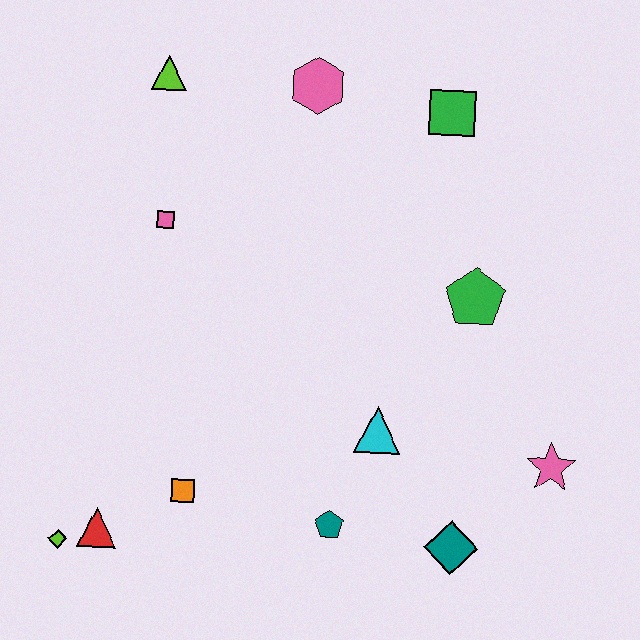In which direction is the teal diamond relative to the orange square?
The teal diamond is to the right of the orange square.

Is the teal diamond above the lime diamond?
Yes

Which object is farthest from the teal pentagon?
The lime triangle is farthest from the teal pentagon.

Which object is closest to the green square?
The pink hexagon is closest to the green square.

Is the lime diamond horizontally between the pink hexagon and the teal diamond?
No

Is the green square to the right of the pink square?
Yes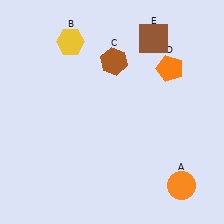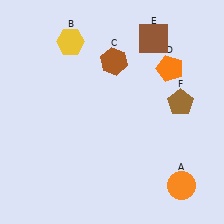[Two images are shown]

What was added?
A brown pentagon (F) was added in Image 2.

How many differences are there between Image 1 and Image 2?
There is 1 difference between the two images.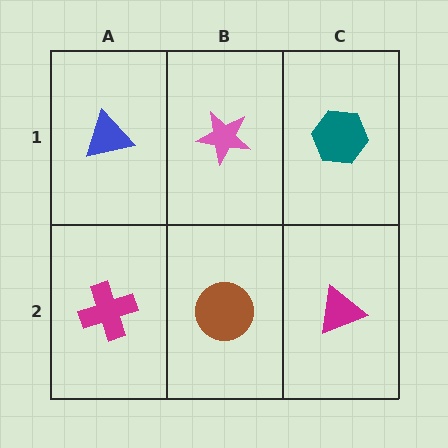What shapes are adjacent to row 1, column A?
A magenta cross (row 2, column A), a pink star (row 1, column B).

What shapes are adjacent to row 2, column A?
A blue triangle (row 1, column A), a brown circle (row 2, column B).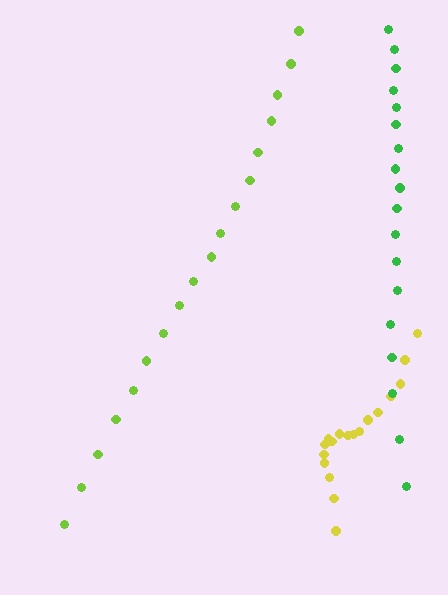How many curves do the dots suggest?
There are 3 distinct paths.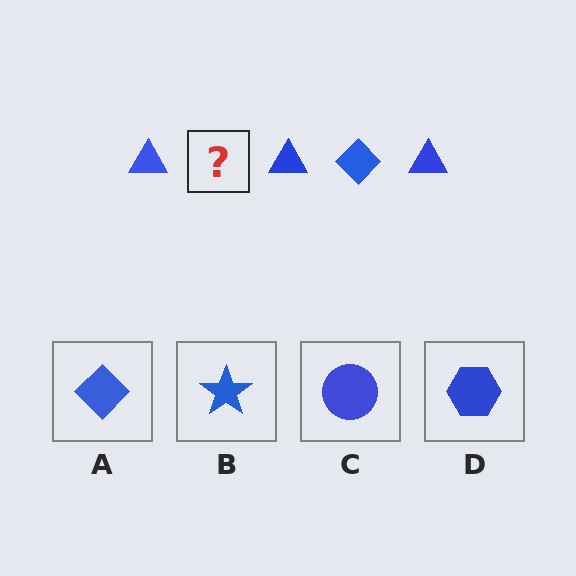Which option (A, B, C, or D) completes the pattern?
A.